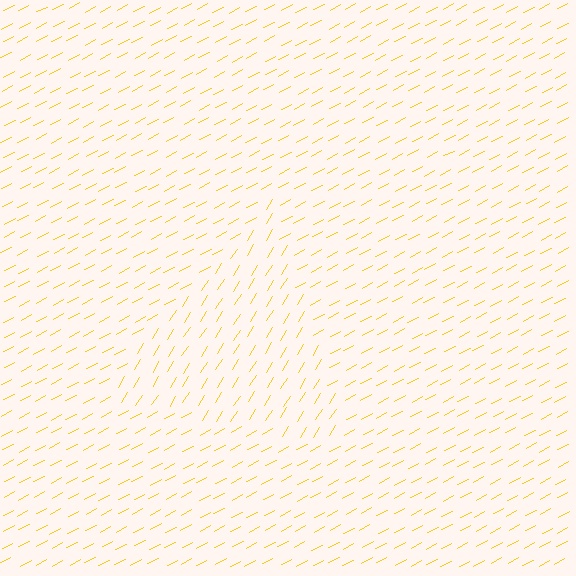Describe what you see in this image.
The image is filled with small yellow line segments. A triangle region in the image has lines oriented differently from the surrounding lines, creating a visible texture boundary.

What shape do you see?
I see a triangle.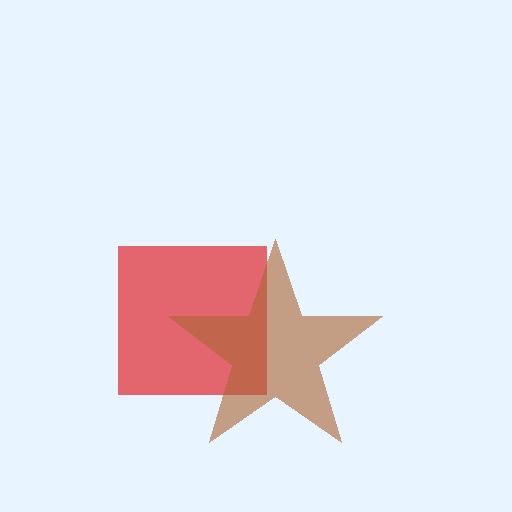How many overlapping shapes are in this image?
There are 2 overlapping shapes in the image.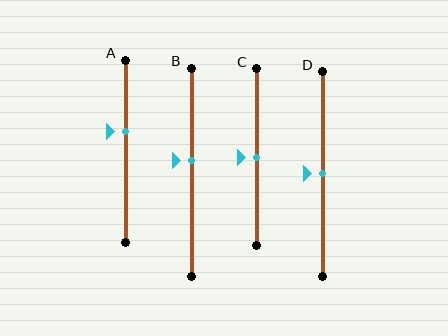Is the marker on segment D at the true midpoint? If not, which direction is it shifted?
Yes, the marker on segment D is at the true midpoint.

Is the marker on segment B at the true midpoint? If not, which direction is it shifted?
No, the marker on segment B is shifted upward by about 6% of the segment length.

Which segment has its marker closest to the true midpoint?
Segment C has its marker closest to the true midpoint.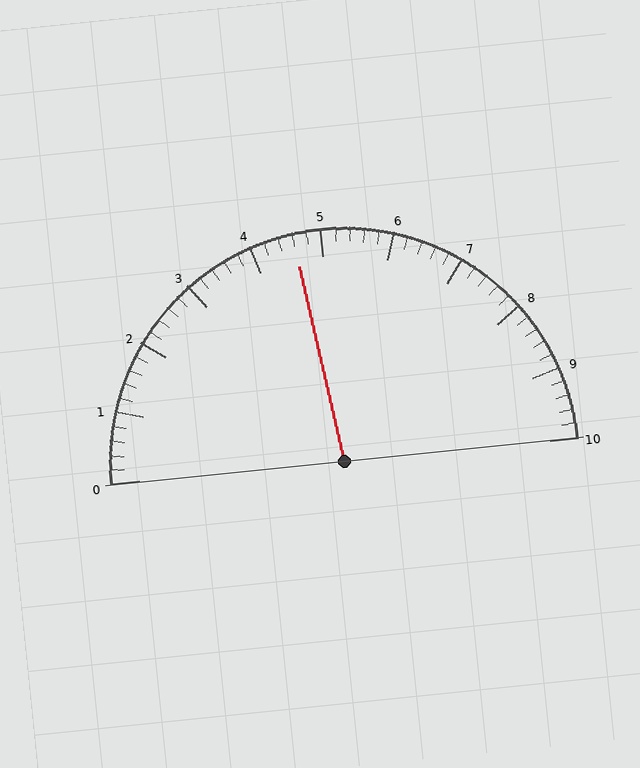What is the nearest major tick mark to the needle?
The nearest major tick mark is 5.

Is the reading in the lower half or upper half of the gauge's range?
The reading is in the lower half of the range (0 to 10).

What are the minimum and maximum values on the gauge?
The gauge ranges from 0 to 10.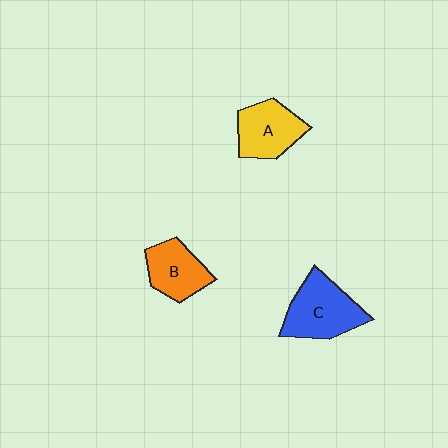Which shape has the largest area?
Shape C (blue).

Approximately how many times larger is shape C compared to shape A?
Approximately 1.2 times.